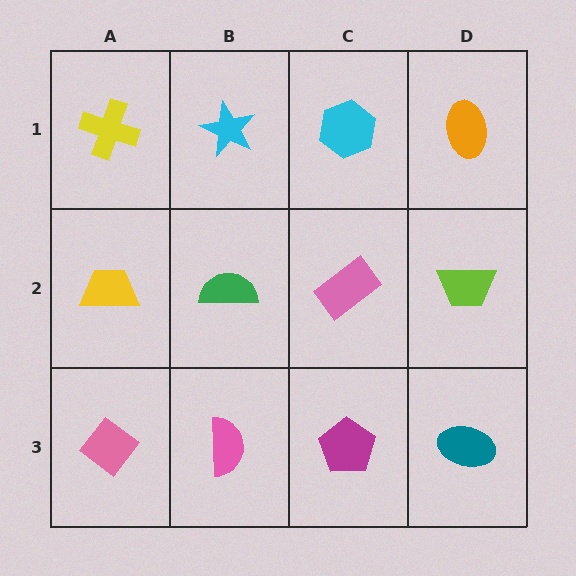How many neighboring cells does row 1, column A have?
2.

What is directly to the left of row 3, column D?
A magenta pentagon.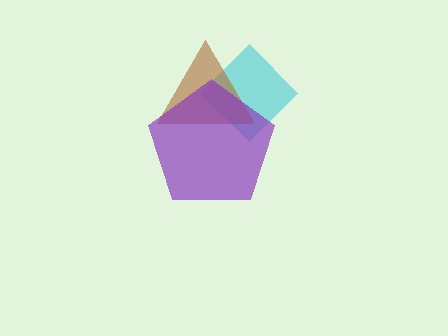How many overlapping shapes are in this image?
There are 3 overlapping shapes in the image.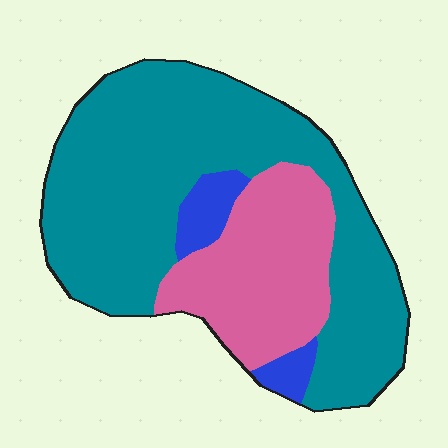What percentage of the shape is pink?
Pink covers 27% of the shape.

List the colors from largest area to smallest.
From largest to smallest: teal, pink, blue.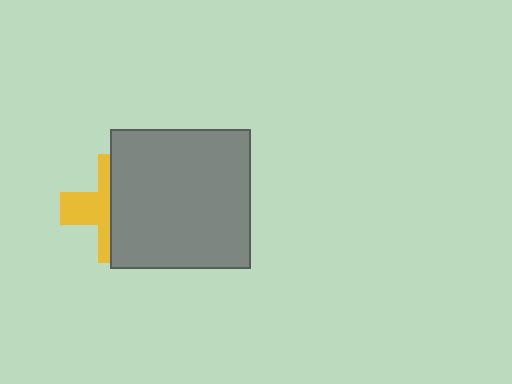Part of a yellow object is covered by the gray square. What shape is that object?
It is a cross.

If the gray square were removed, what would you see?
You would see the complete yellow cross.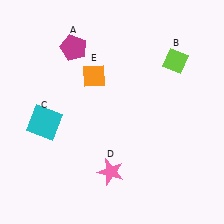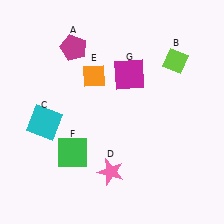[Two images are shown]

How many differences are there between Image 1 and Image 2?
There are 2 differences between the two images.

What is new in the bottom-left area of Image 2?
A green square (F) was added in the bottom-left area of Image 2.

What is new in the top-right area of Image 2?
A magenta square (G) was added in the top-right area of Image 2.